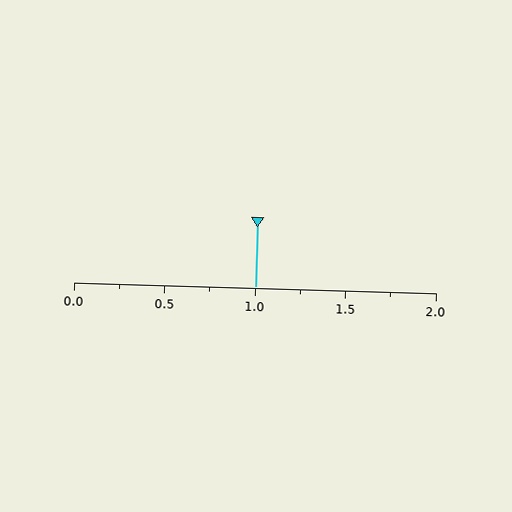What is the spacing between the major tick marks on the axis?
The major ticks are spaced 0.5 apart.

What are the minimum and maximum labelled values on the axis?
The axis runs from 0.0 to 2.0.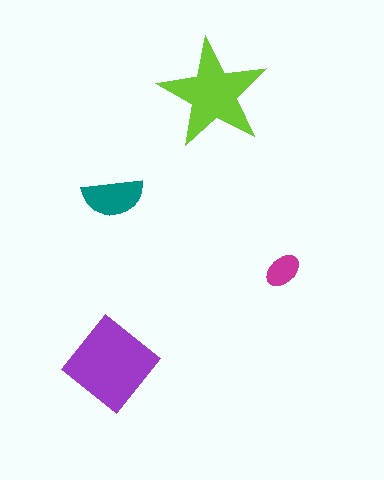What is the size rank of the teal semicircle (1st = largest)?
3rd.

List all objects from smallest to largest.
The magenta ellipse, the teal semicircle, the lime star, the purple diamond.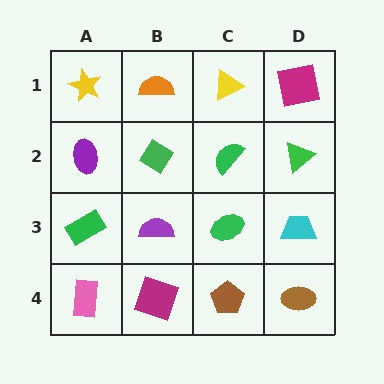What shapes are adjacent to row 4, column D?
A cyan trapezoid (row 3, column D), a brown pentagon (row 4, column C).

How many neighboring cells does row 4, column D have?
2.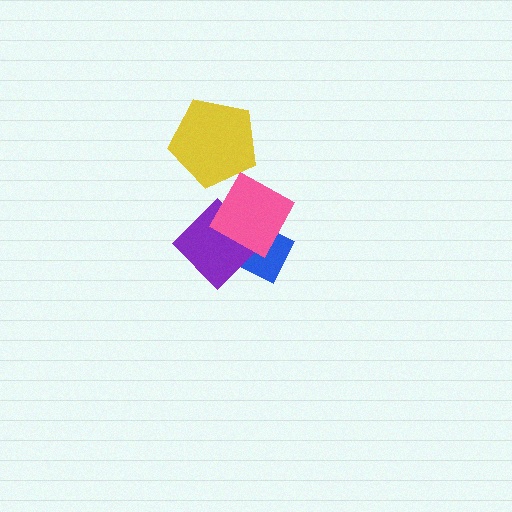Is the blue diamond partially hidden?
Yes, it is partially covered by another shape.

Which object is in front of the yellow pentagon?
The pink diamond is in front of the yellow pentagon.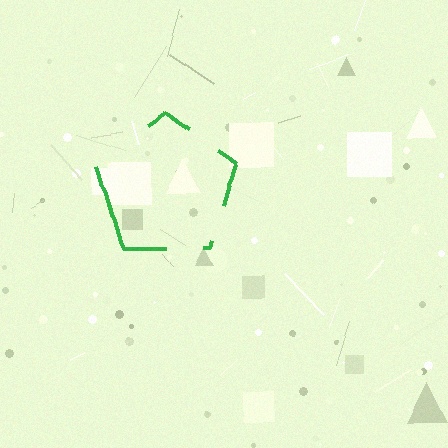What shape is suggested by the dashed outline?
The dashed outline suggests a pentagon.